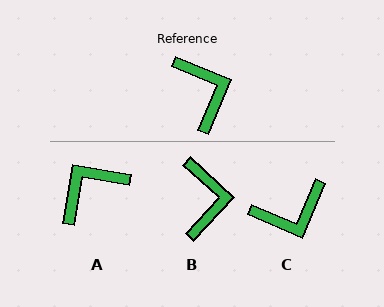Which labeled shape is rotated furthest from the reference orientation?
A, about 103 degrees away.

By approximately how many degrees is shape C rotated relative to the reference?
Approximately 91 degrees clockwise.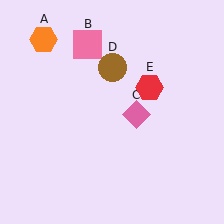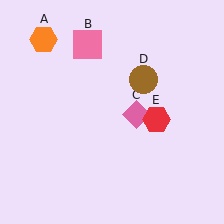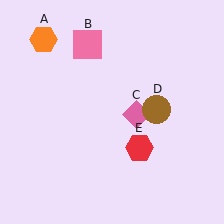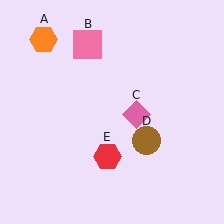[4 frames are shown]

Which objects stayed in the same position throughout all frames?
Orange hexagon (object A) and pink square (object B) and pink diamond (object C) remained stationary.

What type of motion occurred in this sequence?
The brown circle (object D), red hexagon (object E) rotated clockwise around the center of the scene.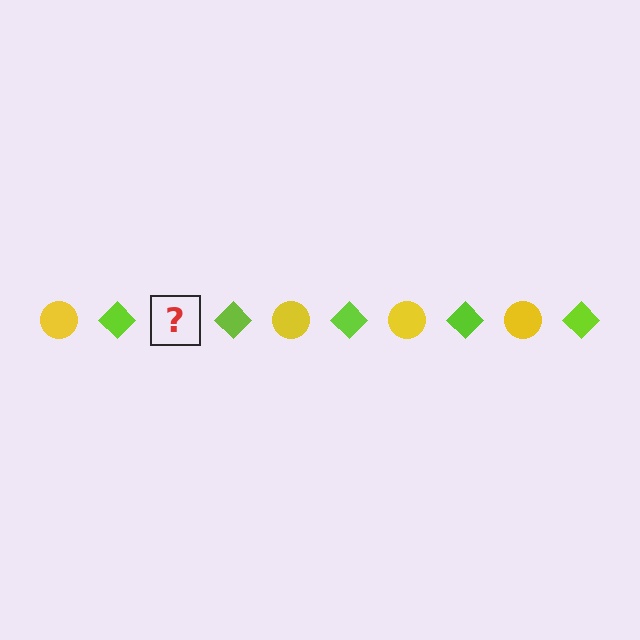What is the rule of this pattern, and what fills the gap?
The rule is that the pattern alternates between yellow circle and lime diamond. The gap should be filled with a yellow circle.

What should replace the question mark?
The question mark should be replaced with a yellow circle.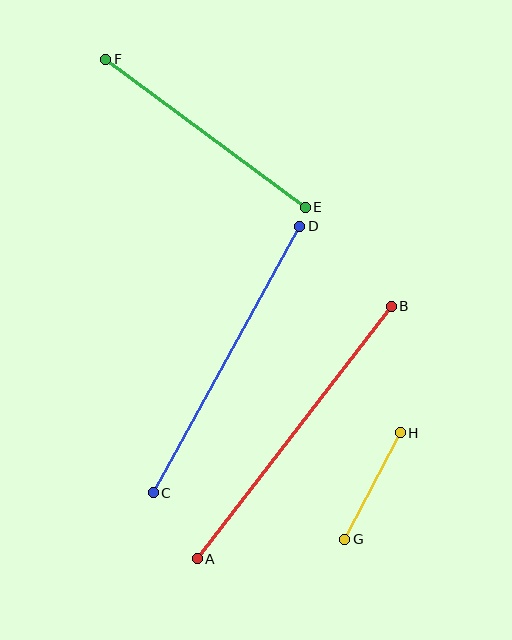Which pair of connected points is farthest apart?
Points A and B are farthest apart.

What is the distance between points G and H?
The distance is approximately 120 pixels.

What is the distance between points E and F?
The distance is approximately 249 pixels.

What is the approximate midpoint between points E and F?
The midpoint is at approximately (205, 133) pixels.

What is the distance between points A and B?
The distance is approximately 318 pixels.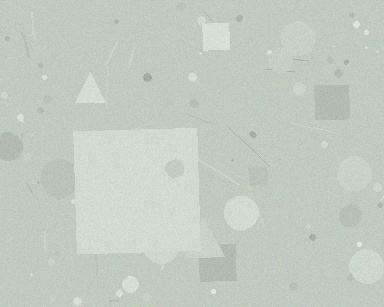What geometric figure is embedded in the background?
A square is embedded in the background.